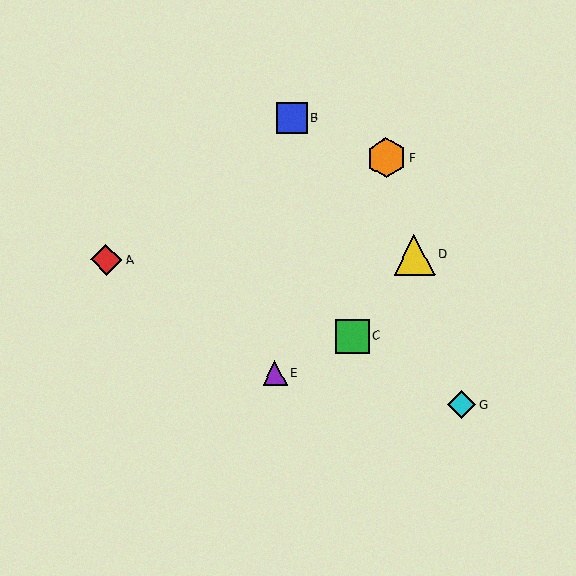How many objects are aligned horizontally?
2 objects (A, D) are aligned horizontally.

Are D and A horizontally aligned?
Yes, both are at y≈255.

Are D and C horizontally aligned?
No, D is at y≈255 and C is at y≈336.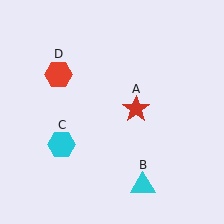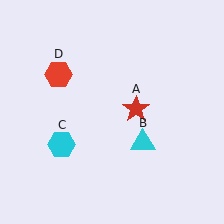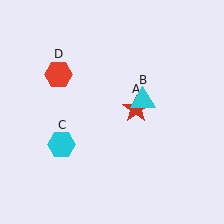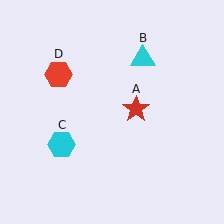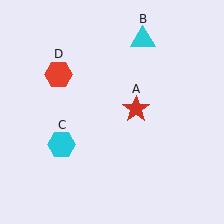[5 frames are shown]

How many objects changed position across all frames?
1 object changed position: cyan triangle (object B).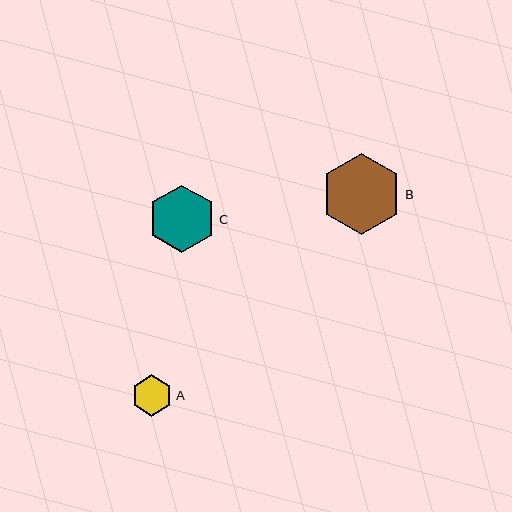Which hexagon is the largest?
Hexagon B is the largest with a size of approximately 81 pixels.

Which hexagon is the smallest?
Hexagon A is the smallest with a size of approximately 41 pixels.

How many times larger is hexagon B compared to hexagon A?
Hexagon B is approximately 2.0 times the size of hexagon A.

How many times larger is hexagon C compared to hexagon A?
Hexagon C is approximately 1.6 times the size of hexagon A.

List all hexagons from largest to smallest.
From largest to smallest: B, C, A.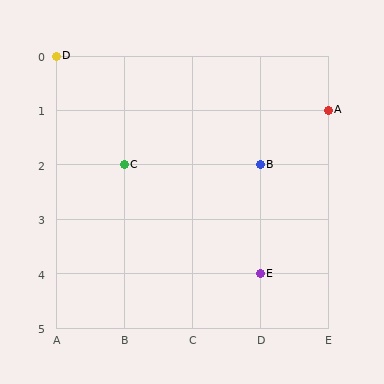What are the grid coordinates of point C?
Point C is at grid coordinates (B, 2).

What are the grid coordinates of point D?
Point D is at grid coordinates (A, 0).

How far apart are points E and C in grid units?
Points E and C are 2 columns and 2 rows apart (about 2.8 grid units diagonally).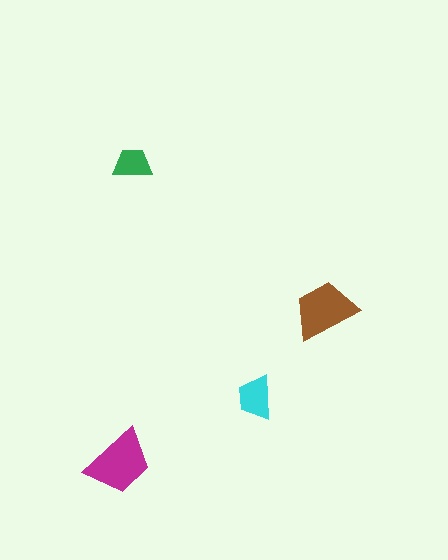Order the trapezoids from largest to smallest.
the magenta one, the brown one, the cyan one, the green one.